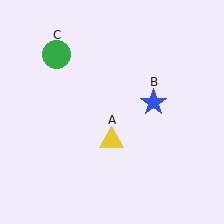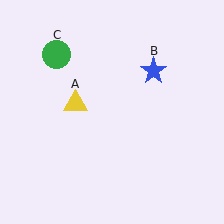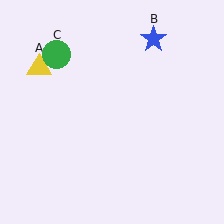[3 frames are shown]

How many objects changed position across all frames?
2 objects changed position: yellow triangle (object A), blue star (object B).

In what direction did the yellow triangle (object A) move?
The yellow triangle (object A) moved up and to the left.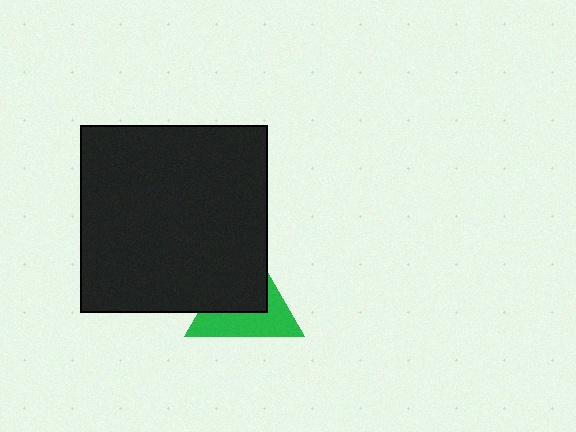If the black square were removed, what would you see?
You would see the complete green triangle.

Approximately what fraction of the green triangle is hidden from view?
Roughly 52% of the green triangle is hidden behind the black square.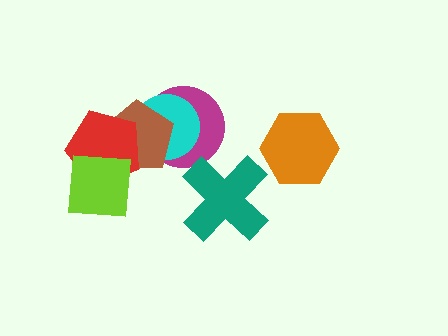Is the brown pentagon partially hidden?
Yes, it is partially covered by another shape.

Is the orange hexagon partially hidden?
No, no other shape covers it.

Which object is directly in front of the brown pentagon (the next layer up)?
The red pentagon is directly in front of the brown pentagon.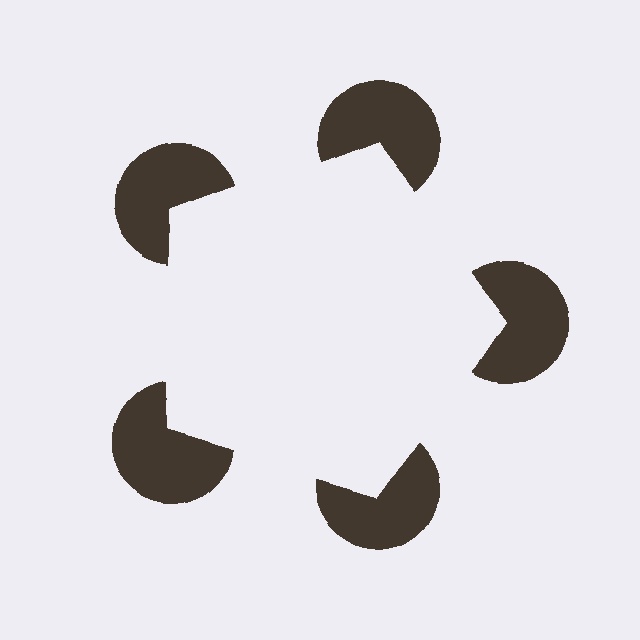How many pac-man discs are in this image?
There are 5 — one at each vertex of the illusory pentagon.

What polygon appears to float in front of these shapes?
An illusory pentagon — its edges are inferred from the aligned wedge cuts in the pac-man discs, not physically drawn.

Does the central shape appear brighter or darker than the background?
It typically appears slightly brighter than the background, even though no actual brightness change is drawn.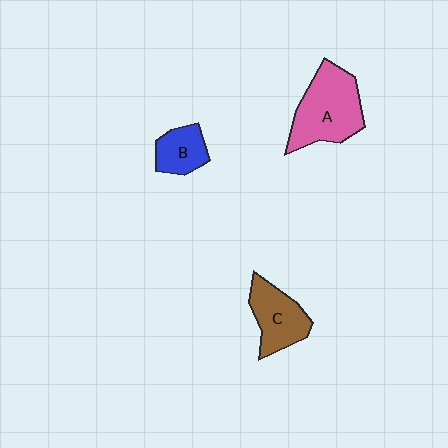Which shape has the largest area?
Shape A (pink).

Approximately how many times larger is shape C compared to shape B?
Approximately 1.4 times.